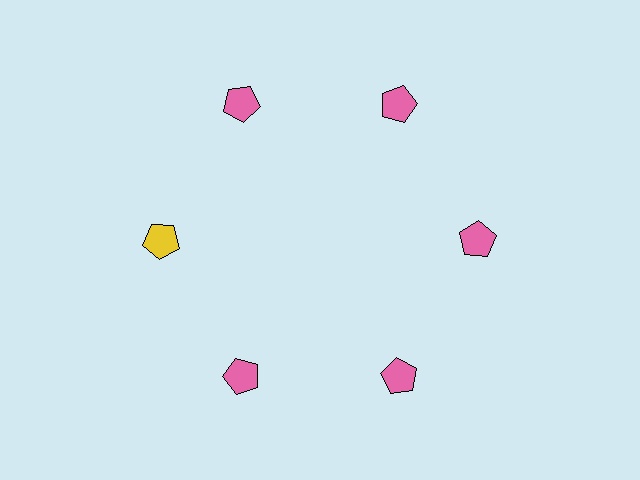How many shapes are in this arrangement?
There are 6 shapes arranged in a ring pattern.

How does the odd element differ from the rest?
It has a different color: yellow instead of pink.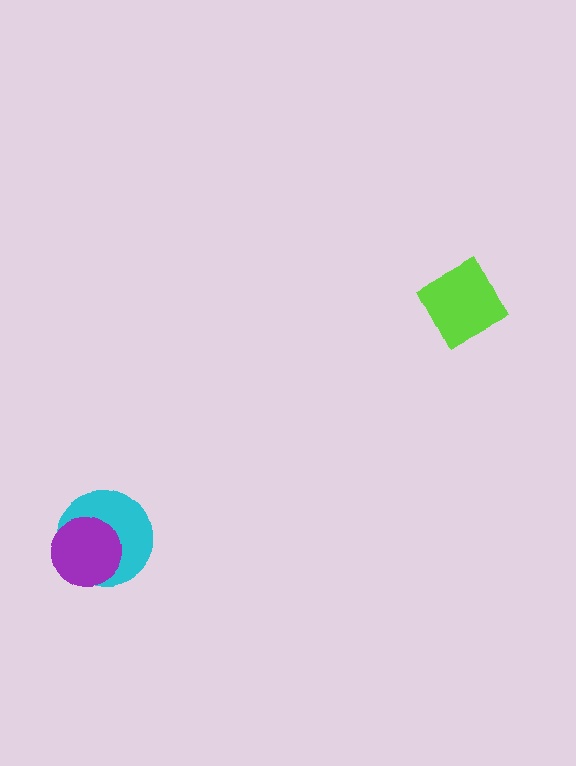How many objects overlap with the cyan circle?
1 object overlaps with the cyan circle.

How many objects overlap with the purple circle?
1 object overlaps with the purple circle.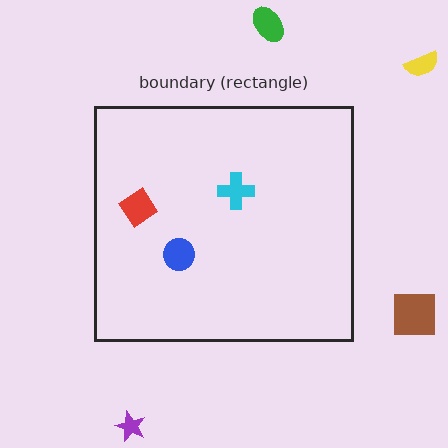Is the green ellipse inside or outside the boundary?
Outside.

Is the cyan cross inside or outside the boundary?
Inside.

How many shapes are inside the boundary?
3 inside, 4 outside.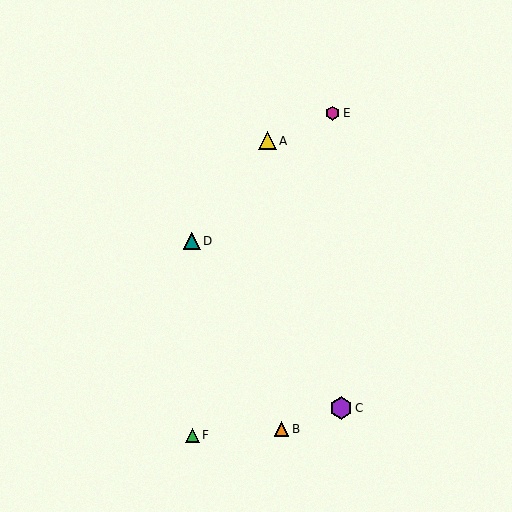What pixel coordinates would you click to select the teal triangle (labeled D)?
Click at (192, 241) to select the teal triangle D.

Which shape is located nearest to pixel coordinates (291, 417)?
The orange triangle (labeled B) at (282, 429) is nearest to that location.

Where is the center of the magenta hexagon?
The center of the magenta hexagon is at (333, 113).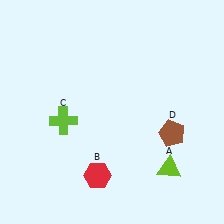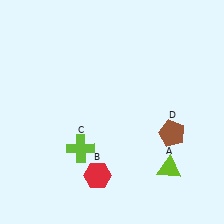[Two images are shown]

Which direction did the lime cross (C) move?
The lime cross (C) moved down.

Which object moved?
The lime cross (C) moved down.